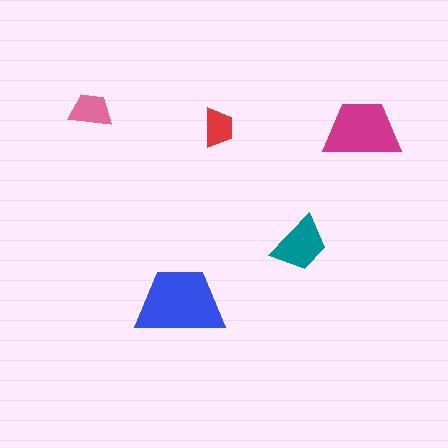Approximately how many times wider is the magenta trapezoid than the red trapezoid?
About 2 times wider.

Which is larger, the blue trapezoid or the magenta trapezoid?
The blue one.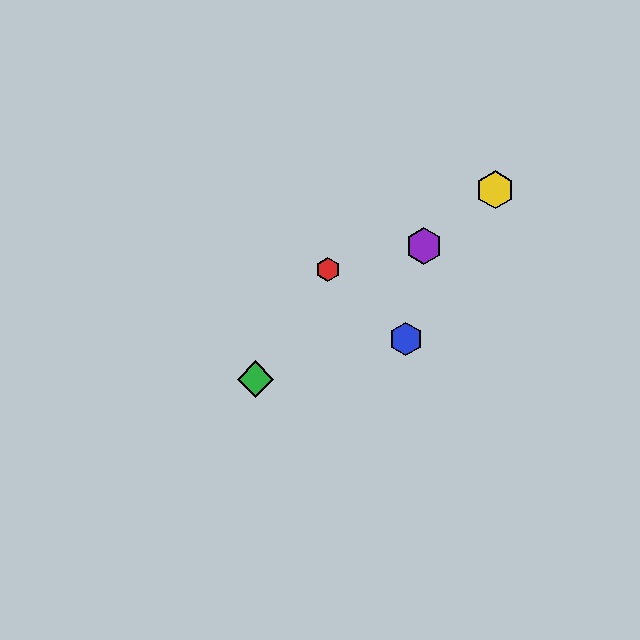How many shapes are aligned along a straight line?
3 shapes (the green diamond, the yellow hexagon, the purple hexagon) are aligned along a straight line.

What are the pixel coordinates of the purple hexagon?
The purple hexagon is at (424, 246).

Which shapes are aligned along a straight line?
The green diamond, the yellow hexagon, the purple hexagon are aligned along a straight line.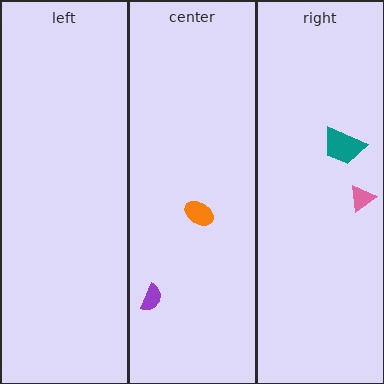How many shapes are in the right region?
2.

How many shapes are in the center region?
2.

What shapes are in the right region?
The pink triangle, the teal trapezoid.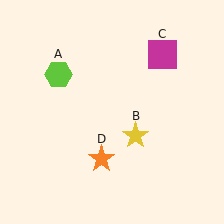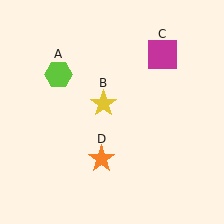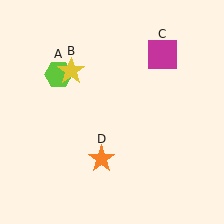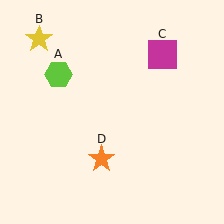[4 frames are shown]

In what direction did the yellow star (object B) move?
The yellow star (object B) moved up and to the left.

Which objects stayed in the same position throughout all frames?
Lime hexagon (object A) and magenta square (object C) and orange star (object D) remained stationary.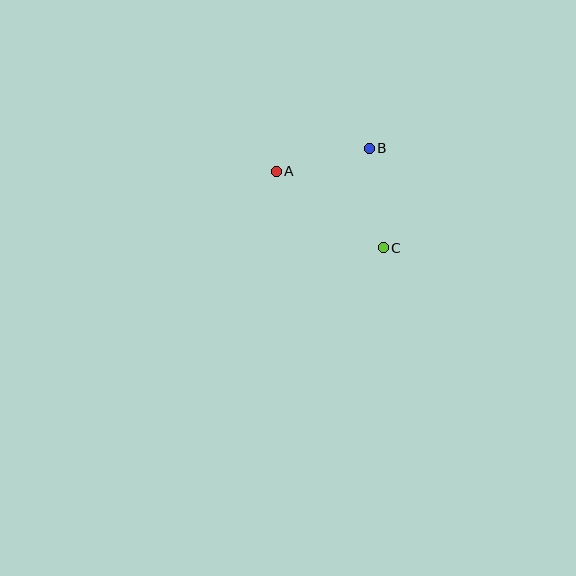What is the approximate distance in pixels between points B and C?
The distance between B and C is approximately 100 pixels.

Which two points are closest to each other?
Points A and B are closest to each other.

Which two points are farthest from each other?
Points A and C are farthest from each other.